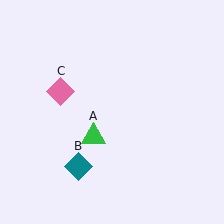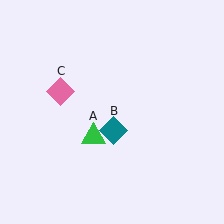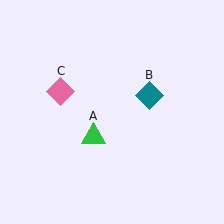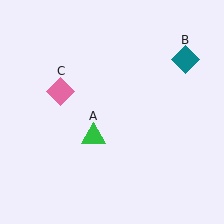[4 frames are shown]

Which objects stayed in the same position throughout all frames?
Green triangle (object A) and pink diamond (object C) remained stationary.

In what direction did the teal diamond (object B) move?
The teal diamond (object B) moved up and to the right.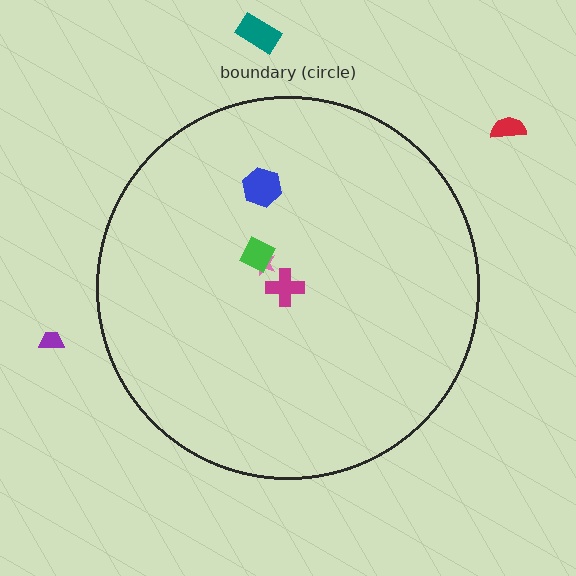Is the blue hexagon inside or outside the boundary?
Inside.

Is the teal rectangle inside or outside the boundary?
Outside.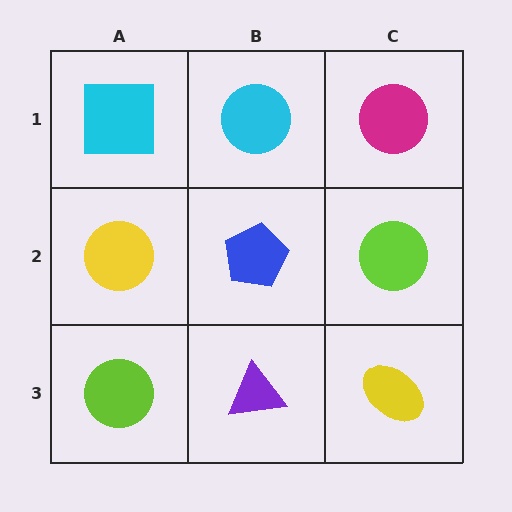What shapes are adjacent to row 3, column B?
A blue pentagon (row 2, column B), a lime circle (row 3, column A), a yellow ellipse (row 3, column C).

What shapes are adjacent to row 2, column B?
A cyan circle (row 1, column B), a purple triangle (row 3, column B), a yellow circle (row 2, column A), a lime circle (row 2, column C).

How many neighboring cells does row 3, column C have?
2.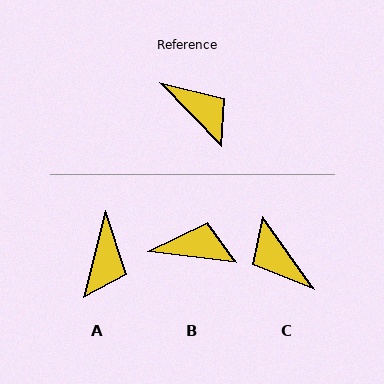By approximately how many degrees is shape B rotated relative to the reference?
Approximately 39 degrees counter-clockwise.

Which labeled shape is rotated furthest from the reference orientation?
C, about 172 degrees away.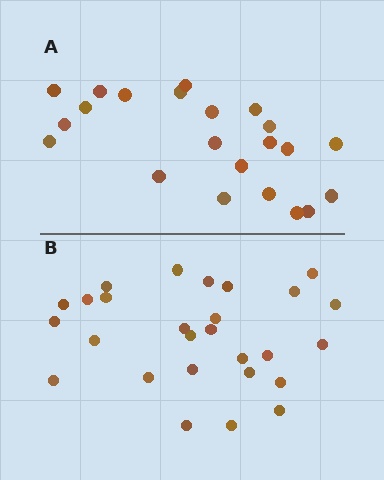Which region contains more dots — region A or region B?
Region B (the bottom region) has more dots.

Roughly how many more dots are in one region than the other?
Region B has about 5 more dots than region A.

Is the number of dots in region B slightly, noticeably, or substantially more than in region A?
Region B has only slightly more — the two regions are fairly close. The ratio is roughly 1.2 to 1.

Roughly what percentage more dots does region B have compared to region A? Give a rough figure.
About 25% more.